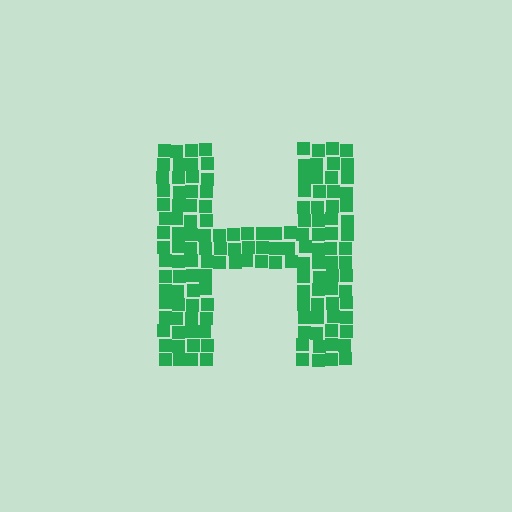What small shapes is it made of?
It is made of small squares.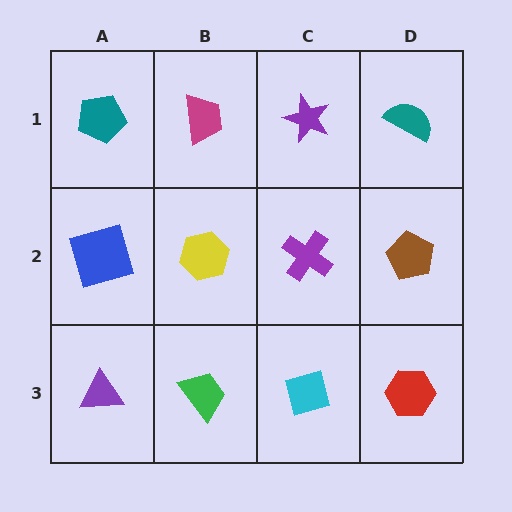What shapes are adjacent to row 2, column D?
A teal semicircle (row 1, column D), a red hexagon (row 3, column D), a purple cross (row 2, column C).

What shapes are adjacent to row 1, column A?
A blue square (row 2, column A), a magenta trapezoid (row 1, column B).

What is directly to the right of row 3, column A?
A green trapezoid.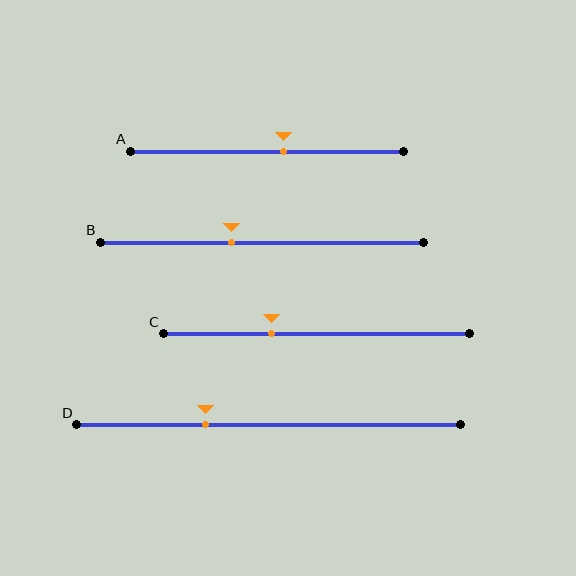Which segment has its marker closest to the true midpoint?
Segment A has its marker closest to the true midpoint.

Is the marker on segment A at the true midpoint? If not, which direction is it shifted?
No, the marker on segment A is shifted to the right by about 6% of the segment length.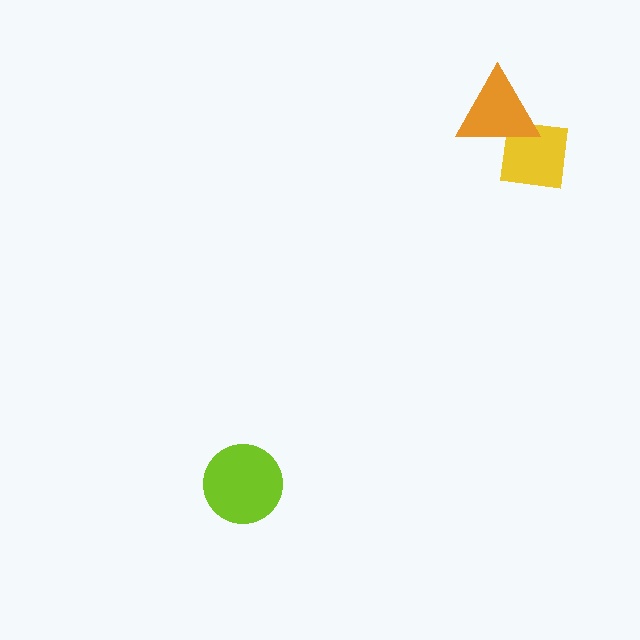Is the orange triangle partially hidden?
No, no other shape covers it.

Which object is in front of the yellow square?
The orange triangle is in front of the yellow square.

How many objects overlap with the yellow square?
1 object overlaps with the yellow square.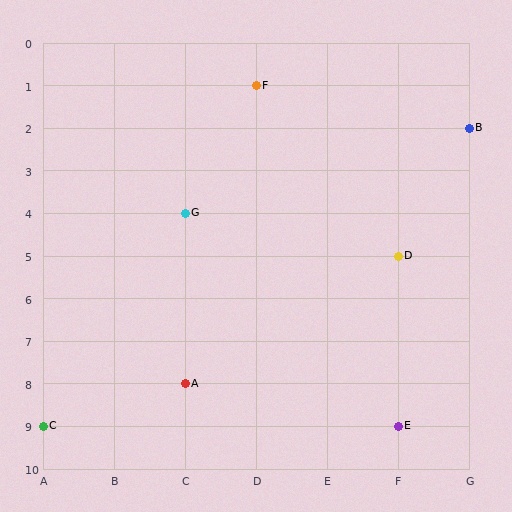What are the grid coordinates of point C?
Point C is at grid coordinates (A, 9).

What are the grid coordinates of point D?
Point D is at grid coordinates (F, 5).